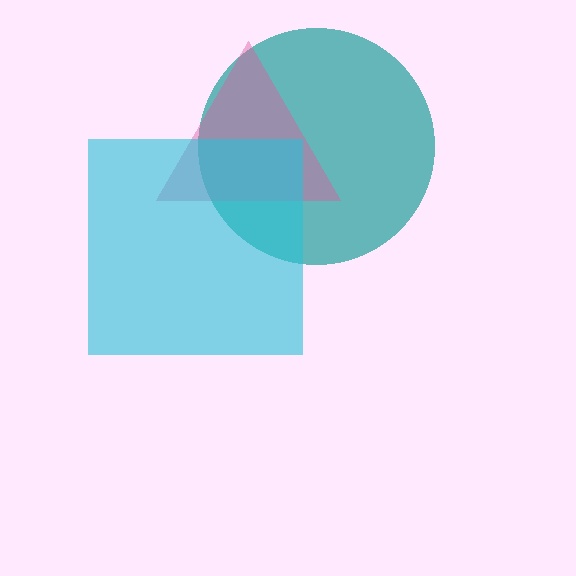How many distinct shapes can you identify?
There are 3 distinct shapes: a teal circle, a pink triangle, a cyan square.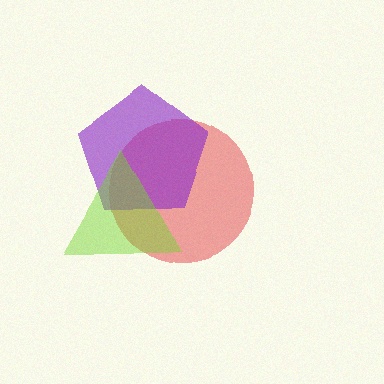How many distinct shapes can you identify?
There are 3 distinct shapes: a red circle, a purple pentagon, a lime triangle.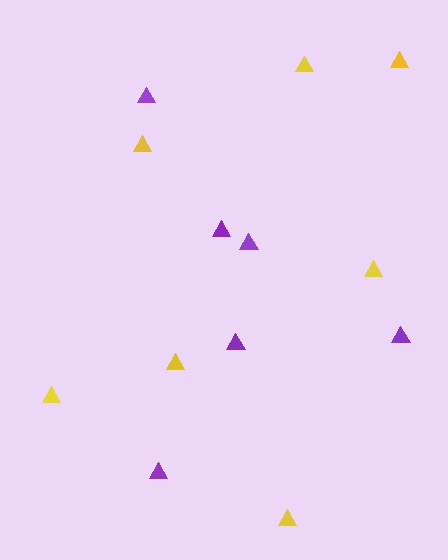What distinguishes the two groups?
There are 2 groups: one group of yellow triangles (7) and one group of purple triangles (6).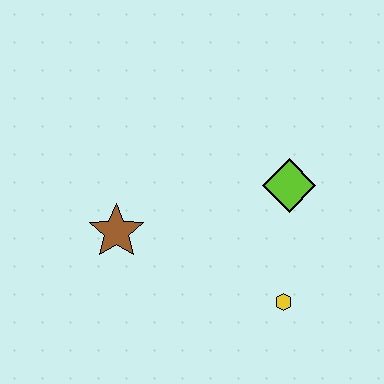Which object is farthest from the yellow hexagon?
The brown star is farthest from the yellow hexagon.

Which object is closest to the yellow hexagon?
The lime diamond is closest to the yellow hexagon.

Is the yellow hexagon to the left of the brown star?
No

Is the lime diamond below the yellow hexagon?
No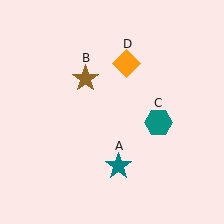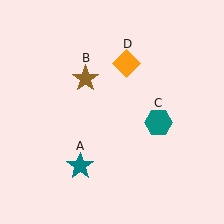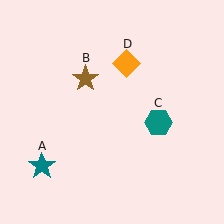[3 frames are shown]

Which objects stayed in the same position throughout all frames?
Brown star (object B) and teal hexagon (object C) and orange diamond (object D) remained stationary.